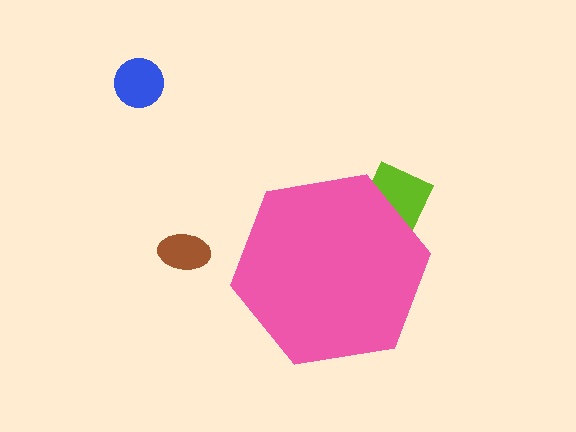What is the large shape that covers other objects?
A pink hexagon.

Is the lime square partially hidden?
Yes, the lime square is partially hidden behind the pink hexagon.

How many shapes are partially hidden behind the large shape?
1 shape is partially hidden.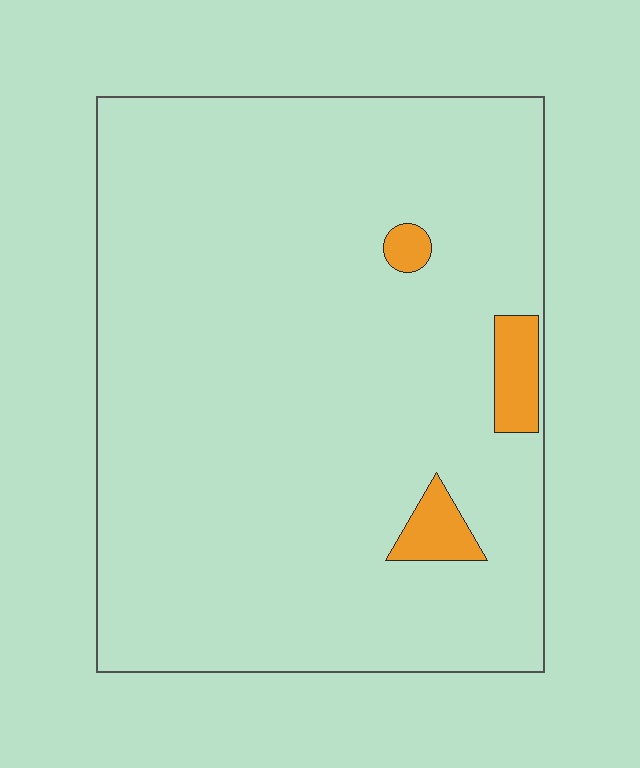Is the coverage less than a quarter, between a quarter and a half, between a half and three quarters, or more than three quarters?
Less than a quarter.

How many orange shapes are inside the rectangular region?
3.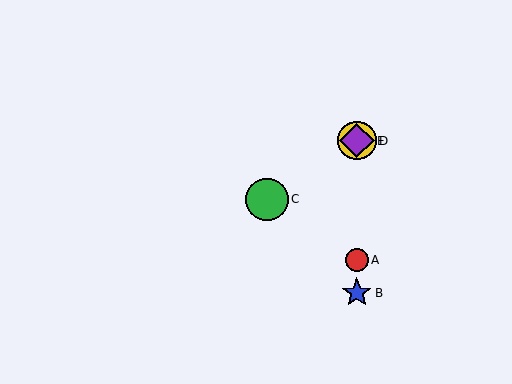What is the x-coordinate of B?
Object B is at x≈357.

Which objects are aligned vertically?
Objects A, B, D, E are aligned vertically.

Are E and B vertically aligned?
Yes, both are at x≈357.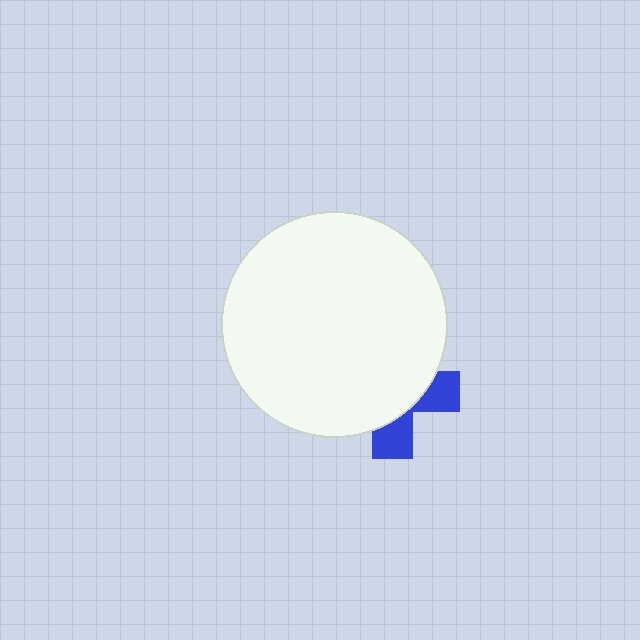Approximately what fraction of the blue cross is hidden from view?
Roughly 68% of the blue cross is hidden behind the white circle.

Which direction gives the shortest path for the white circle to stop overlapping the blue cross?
Moving toward the upper-left gives the shortest separation.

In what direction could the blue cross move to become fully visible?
The blue cross could move toward the lower-right. That would shift it out from behind the white circle entirely.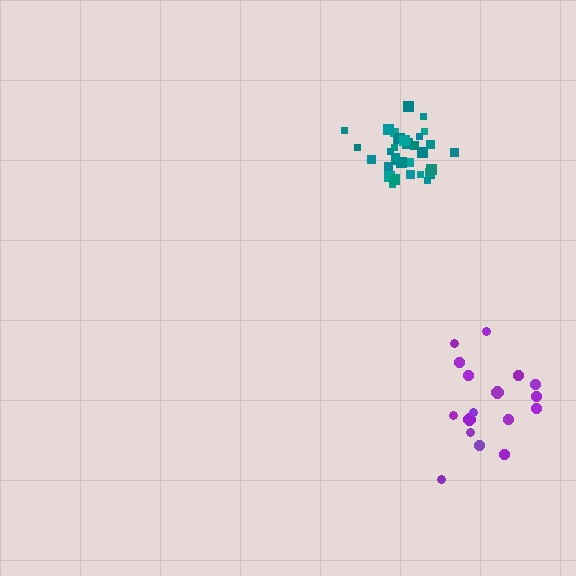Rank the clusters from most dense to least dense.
teal, purple.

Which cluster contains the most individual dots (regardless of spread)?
Teal (34).